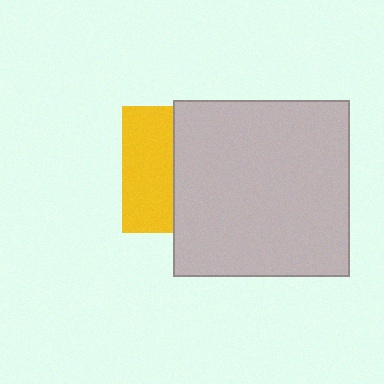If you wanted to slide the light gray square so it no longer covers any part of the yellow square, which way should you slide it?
Slide it right — that is the most direct way to separate the two shapes.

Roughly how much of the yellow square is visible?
A small part of it is visible (roughly 41%).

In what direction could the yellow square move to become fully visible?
The yellow square could move left. That would shift it out from behind the light gray square entirely.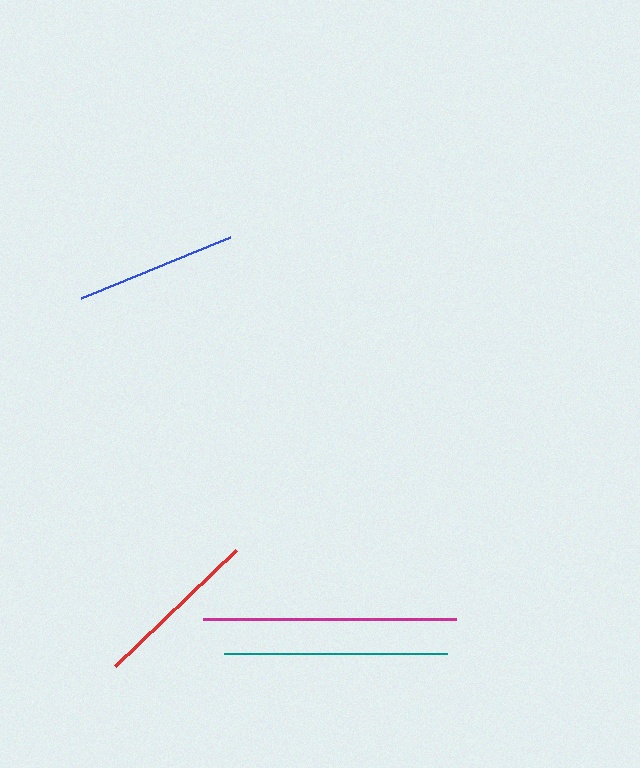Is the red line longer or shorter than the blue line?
The red line is longer than the blue line.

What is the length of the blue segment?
The blue segment is approximately 160 pixels long.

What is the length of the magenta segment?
The magenta segment is approximately 253 pixels long.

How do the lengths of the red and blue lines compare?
The red and blue lines are approximately the same length.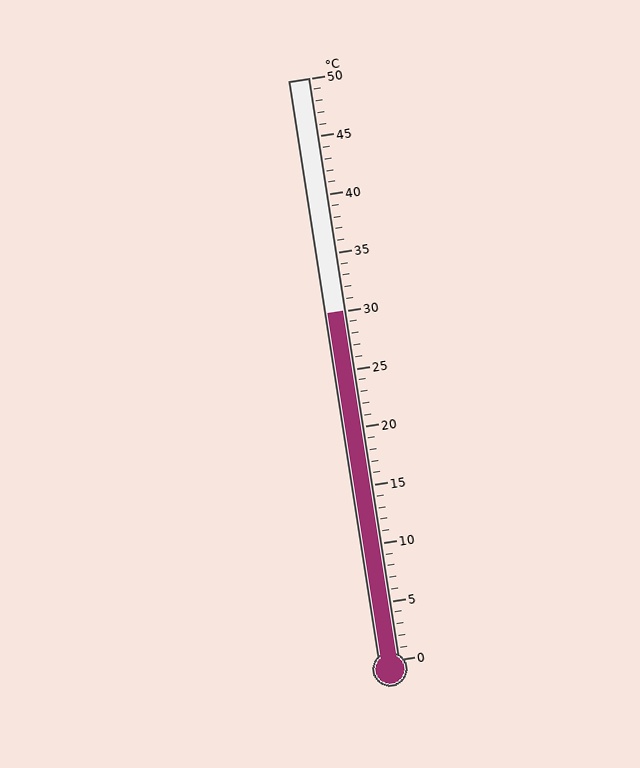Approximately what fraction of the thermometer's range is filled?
The thermometer is filled to approximately 60% of its range.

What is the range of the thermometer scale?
The thermometer scale ranges from 0°C to 50°C.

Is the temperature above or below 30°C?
The temperature is at 30°C.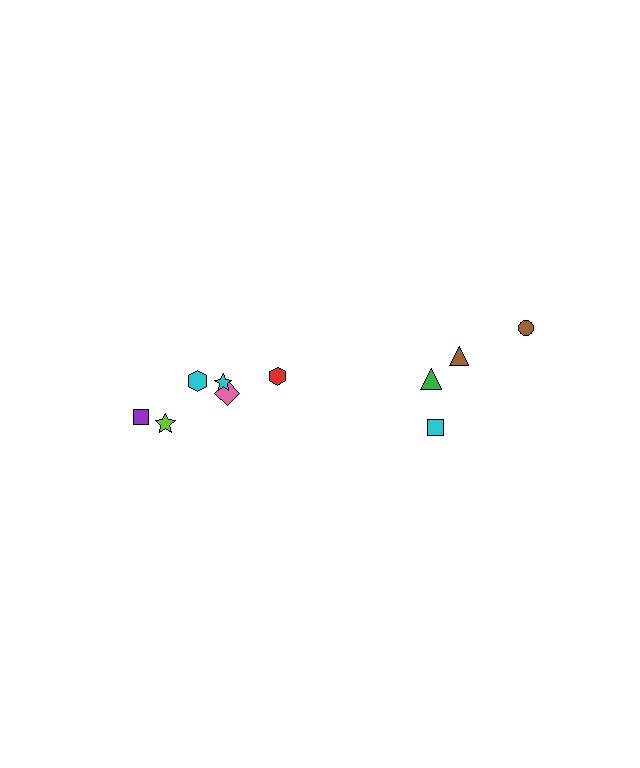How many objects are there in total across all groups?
There are 10 objects.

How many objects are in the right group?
There are 4 objects.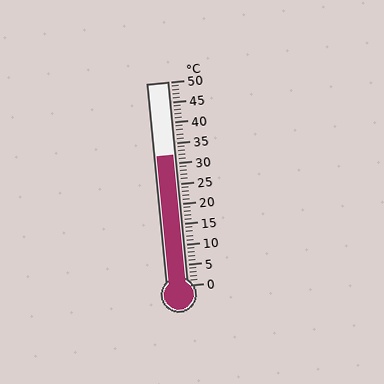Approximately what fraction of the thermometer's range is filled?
The thermometer is filled to approximately 65% of its range.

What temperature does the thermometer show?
The thermometer shows approximately 32°C.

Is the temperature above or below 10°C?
The temperature is above 10°C.